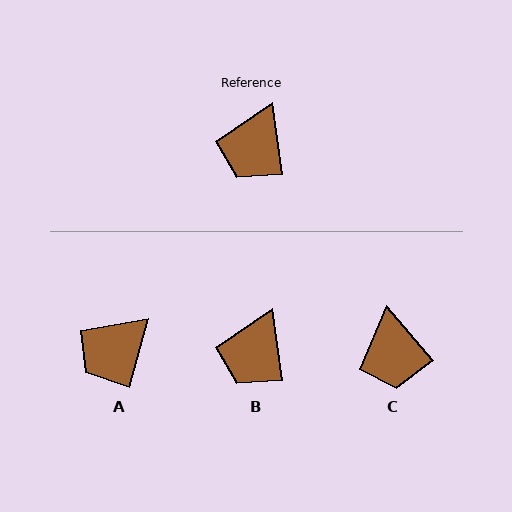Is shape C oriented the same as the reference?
No, it is off by about 32 degrees.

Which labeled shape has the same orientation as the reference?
B.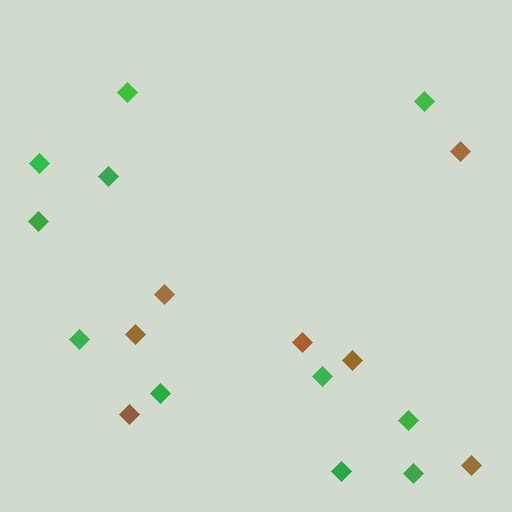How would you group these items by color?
There are 2 groups: one group of green diamonds (11) and one group of brown diamonds (7).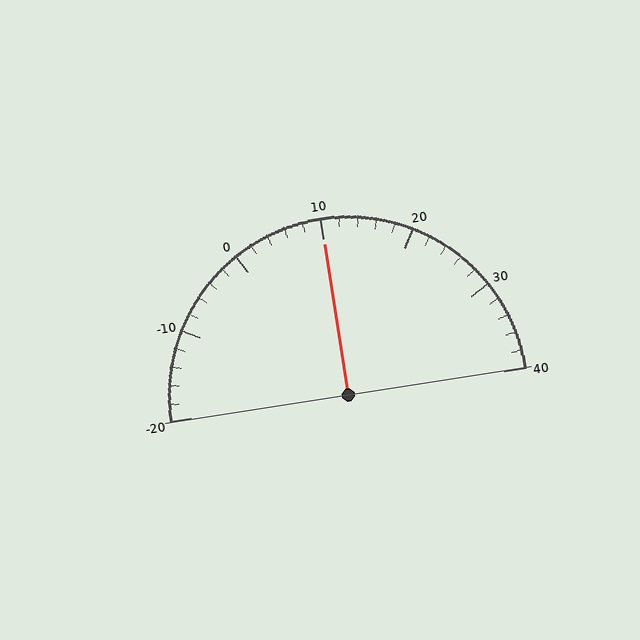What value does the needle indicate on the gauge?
The needle indicates approximately 10.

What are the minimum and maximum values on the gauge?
The gauge ranges from -20 to 40.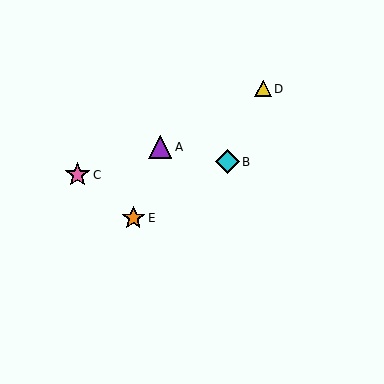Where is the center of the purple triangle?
The center of the purple triangle is at (160, 147).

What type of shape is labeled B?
Shape B is a cyan diamond.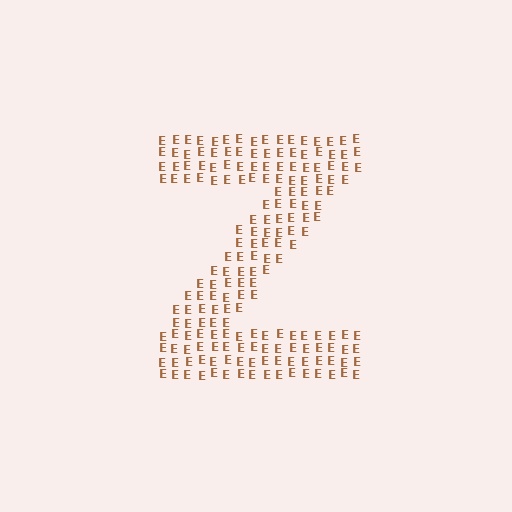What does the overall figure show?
The overall figure shows the letter Z.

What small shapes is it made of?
It is made of small letter E's.